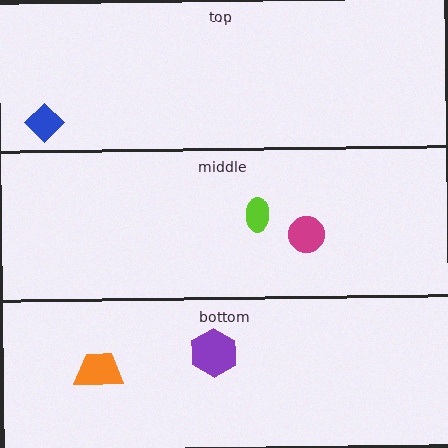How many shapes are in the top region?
1.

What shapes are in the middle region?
The lime ellipse, the magenta circle.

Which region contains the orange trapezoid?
The bottom region.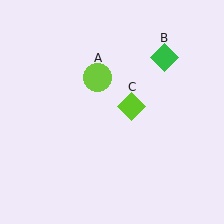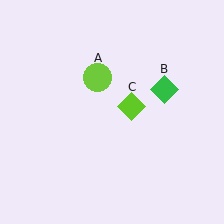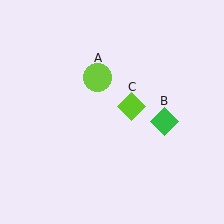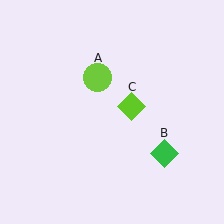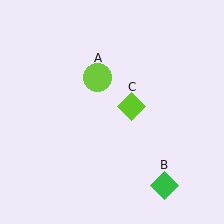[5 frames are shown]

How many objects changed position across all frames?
1 object changed position: green diamond (object B).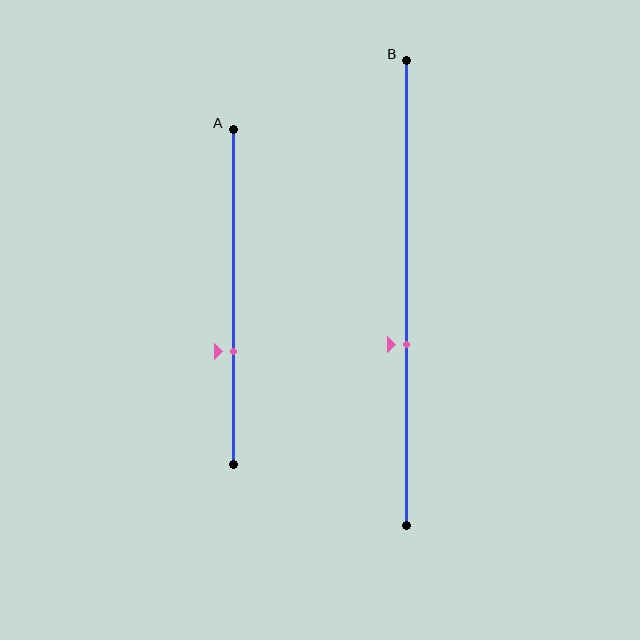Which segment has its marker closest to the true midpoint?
Segment B has its marker closest to the true midpoint.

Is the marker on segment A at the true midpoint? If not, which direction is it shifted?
No, the marker on segment A is shifted downward by about 16% of the segment length.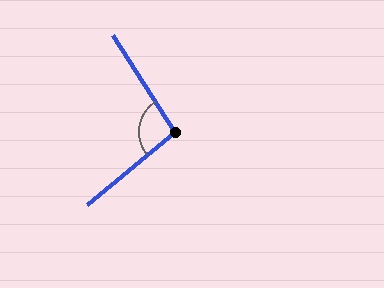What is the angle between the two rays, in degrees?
Approximately 97 degrees.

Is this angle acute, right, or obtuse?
It is obtuse.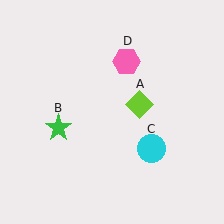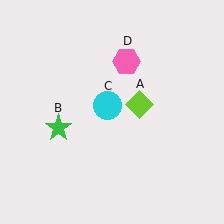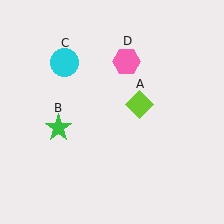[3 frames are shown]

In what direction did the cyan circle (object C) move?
The cyan circle (object C) moved up and to the left.